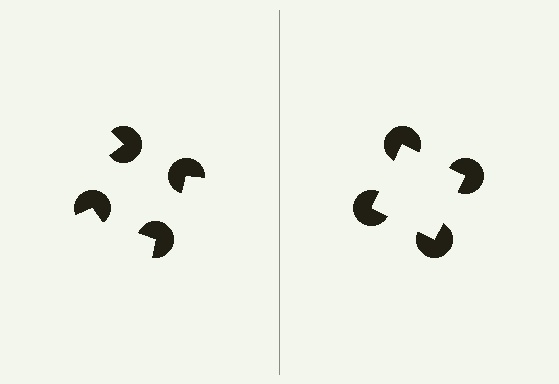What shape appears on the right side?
An illusory square.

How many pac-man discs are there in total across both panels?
8 — 4 on each side.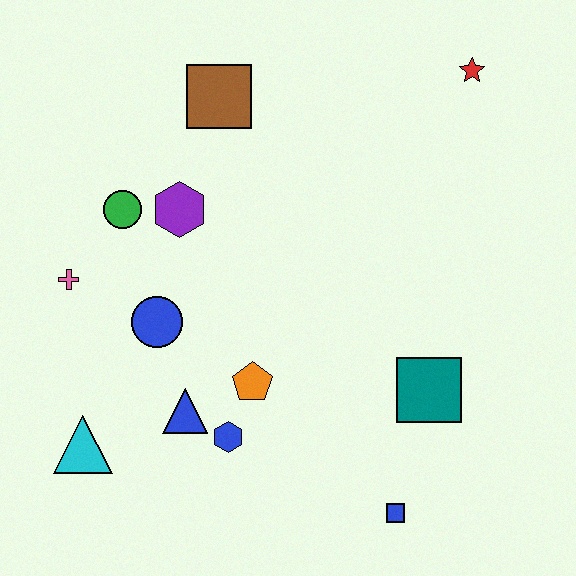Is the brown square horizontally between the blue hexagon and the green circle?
Yes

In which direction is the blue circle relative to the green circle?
The blue circle is below the green circle.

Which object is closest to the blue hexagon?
The blue triangle is closest to the blue hexagon.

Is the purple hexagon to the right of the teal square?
No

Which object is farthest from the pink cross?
The red star is farthest from the pink cross.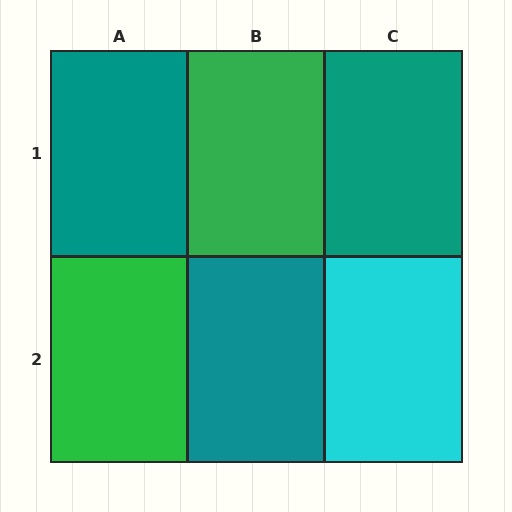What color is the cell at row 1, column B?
Green.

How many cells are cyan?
1 cell is cyan.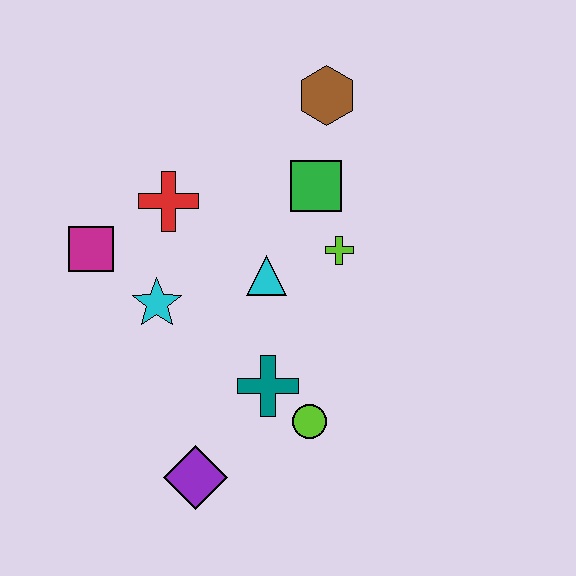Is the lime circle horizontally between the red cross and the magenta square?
No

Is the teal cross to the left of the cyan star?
No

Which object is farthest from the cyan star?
The brown hexagon is farthest from the cyan star.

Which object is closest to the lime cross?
The green square is closest to the lime cross.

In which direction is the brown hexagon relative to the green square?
The brown hexagon is above the green square.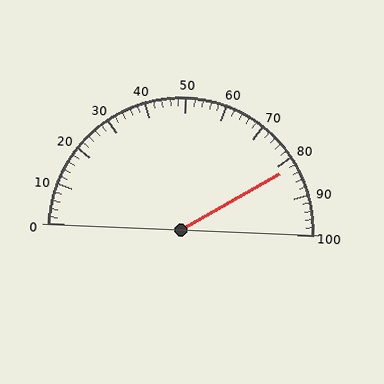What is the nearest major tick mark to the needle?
The nearest major tick mark is 80.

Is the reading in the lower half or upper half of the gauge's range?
The reading is in the upper half of the range (0 to 100).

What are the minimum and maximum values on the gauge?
The gauge ranges from 0 to 100.